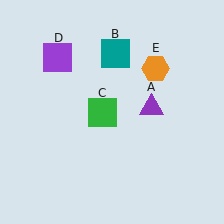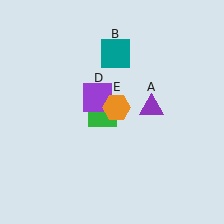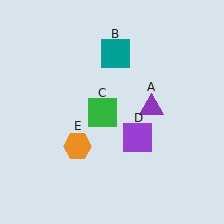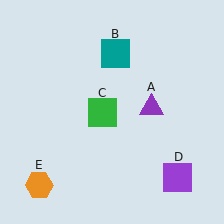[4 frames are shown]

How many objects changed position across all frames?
2 objects changed position: purple square (object D), orange hexagon (object E).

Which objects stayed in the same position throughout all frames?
Purple triangle (object A) and teal square (object B) and green square (object C) remained stationary.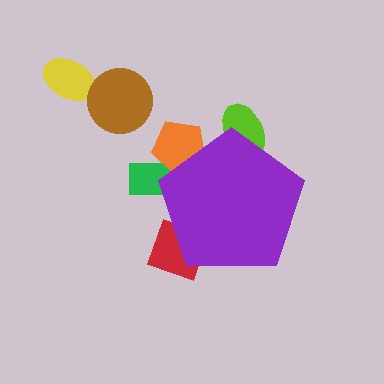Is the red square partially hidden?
Yes, the red square is partially hidden behind the purple pentagon.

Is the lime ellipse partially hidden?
Yes, the lime ellipse is partially hidden behind the purple pentagon.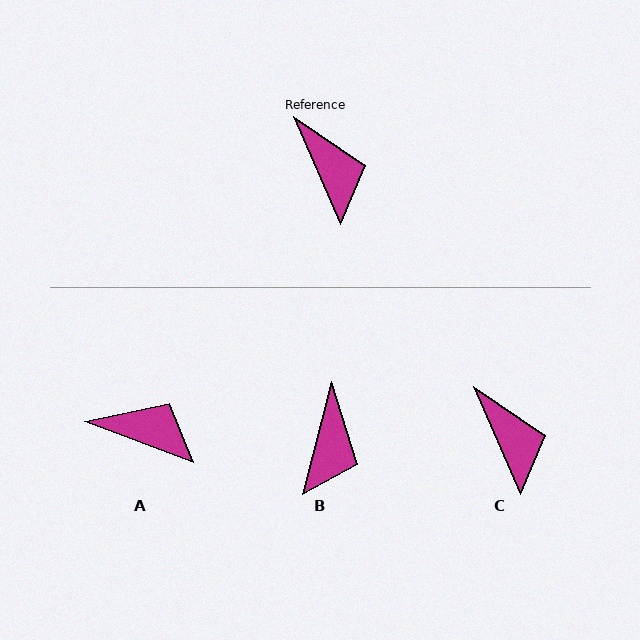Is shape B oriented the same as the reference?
No, it is off by about 38 degrees.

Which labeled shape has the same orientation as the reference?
C.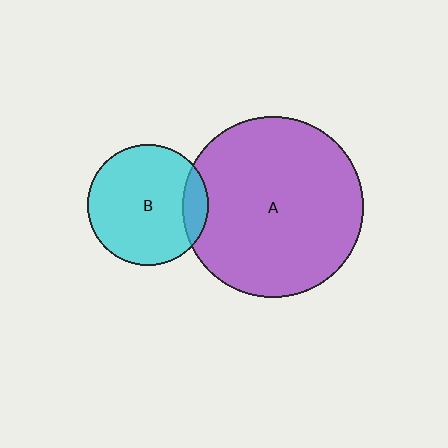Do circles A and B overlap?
Yes.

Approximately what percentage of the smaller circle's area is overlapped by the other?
Approximately 15%.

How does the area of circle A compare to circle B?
Approximately 2.2 times.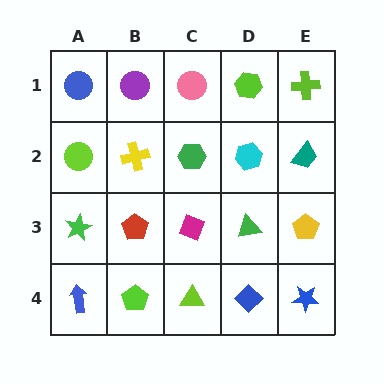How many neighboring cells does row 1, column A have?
2.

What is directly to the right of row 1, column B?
A pink circle.